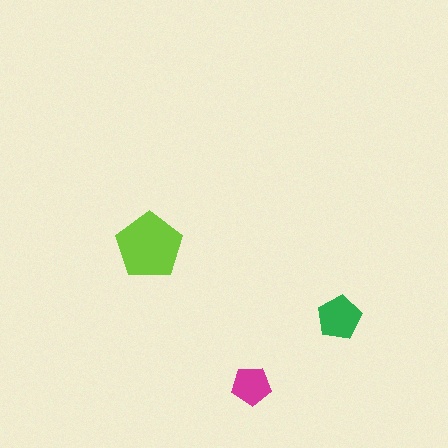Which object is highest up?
The lime pentagon is topmost.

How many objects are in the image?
There are 3 objects in the image.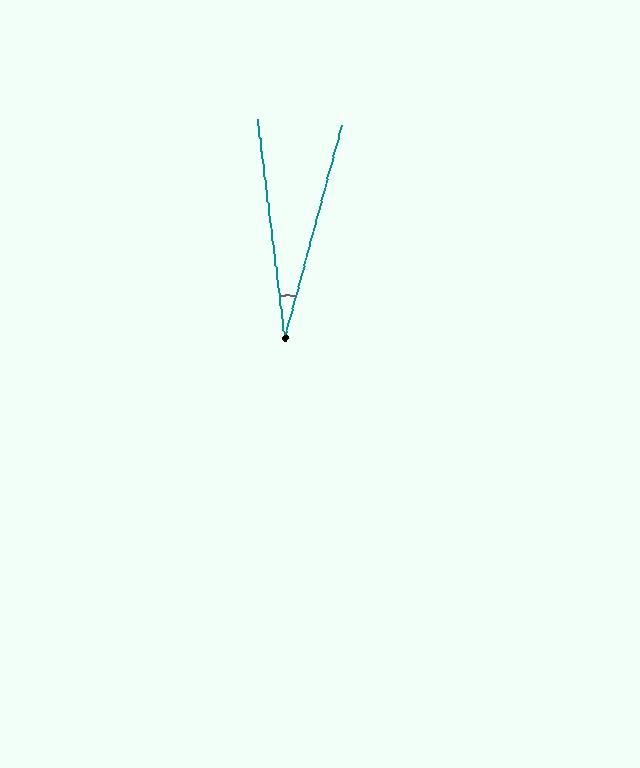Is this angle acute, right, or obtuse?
It is acute.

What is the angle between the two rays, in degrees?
Approximately 22 degrees.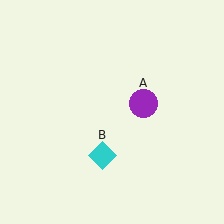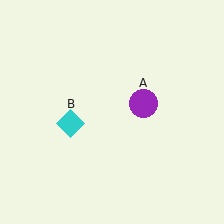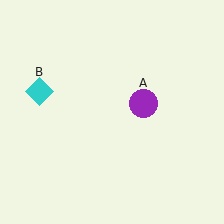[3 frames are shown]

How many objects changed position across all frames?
1 object changed position: cyan diamond (object B).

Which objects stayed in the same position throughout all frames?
Purple circle (object A) remained stationary.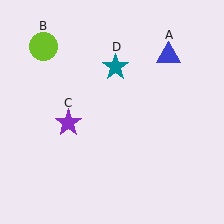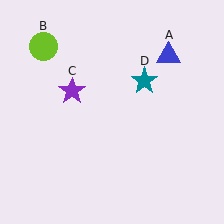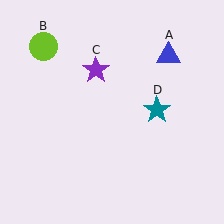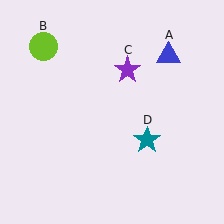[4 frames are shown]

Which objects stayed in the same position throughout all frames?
Blue triangle (object A) and lime circle (object B) remained stationary.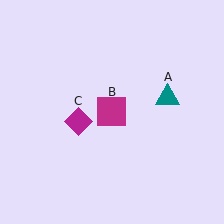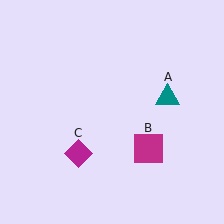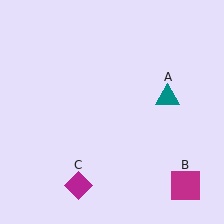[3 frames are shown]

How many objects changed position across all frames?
2 objects changed position: magenta square (object B), magenta diamond (object C).